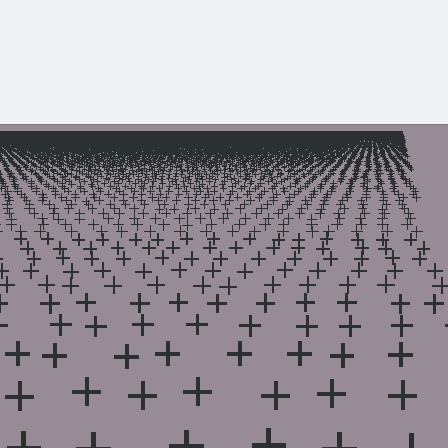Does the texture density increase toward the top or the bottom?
Density increases toward the top.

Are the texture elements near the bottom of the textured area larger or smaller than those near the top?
Larger. Near the bottom, elements are closer to the viewer and appear at a bigger on-screen size.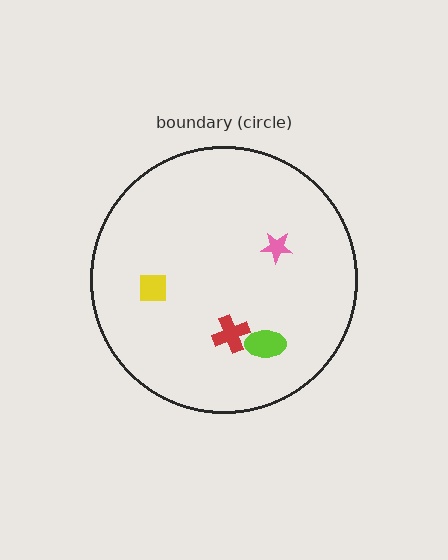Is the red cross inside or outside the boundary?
Inside.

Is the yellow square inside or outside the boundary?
Inside.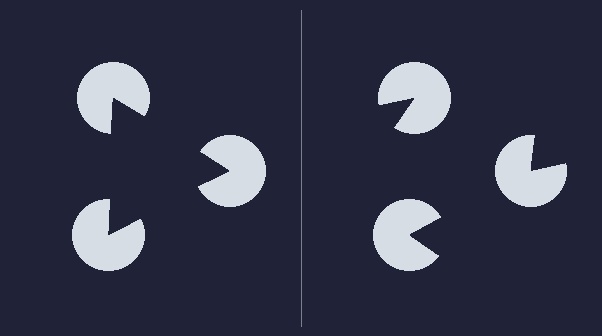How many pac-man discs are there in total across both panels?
6 — 3 on each side.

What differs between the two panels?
The pac-man discs are positioned identically on both sides; only the wedge orientations differ. On the left they align to a triangle; on the right they are misaligned.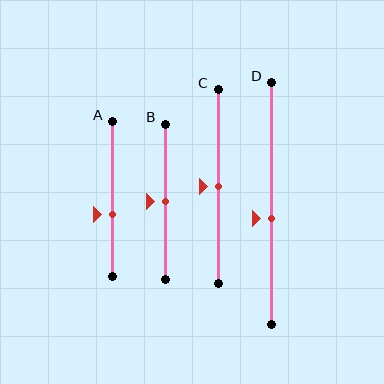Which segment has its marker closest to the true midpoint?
Segment B has its marker closest to the true midpoint.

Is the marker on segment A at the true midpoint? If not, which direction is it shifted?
No, the marker on segment A is shifted downward by about 10% of the segment length.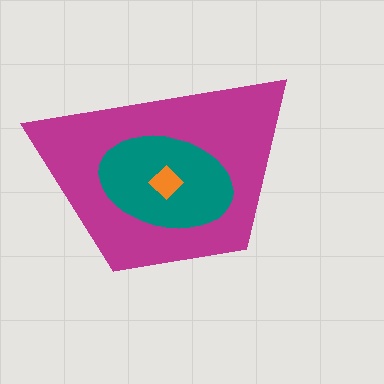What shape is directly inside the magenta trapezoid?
The teal ellipse.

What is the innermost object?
The orange diamond.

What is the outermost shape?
The magenta trapezoid.